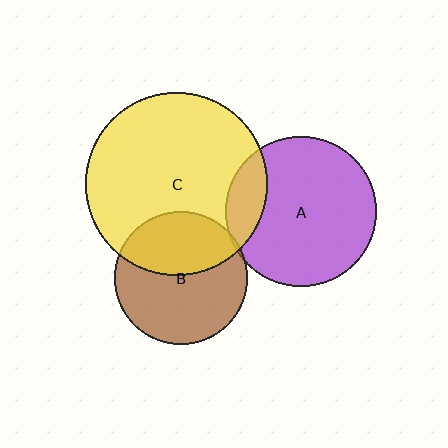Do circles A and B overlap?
Yes.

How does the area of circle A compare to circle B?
Approximately 1.3 times.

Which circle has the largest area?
Circle C (yellow).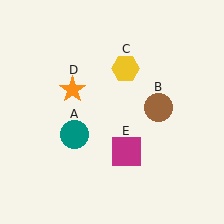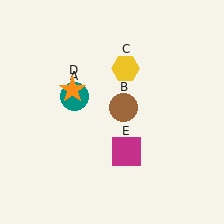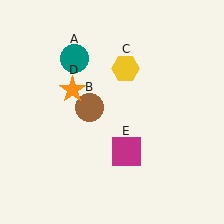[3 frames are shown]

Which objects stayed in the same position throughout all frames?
Yellow hexagon (object C) and orange star (object D) and magenta square (object E) remained stationary.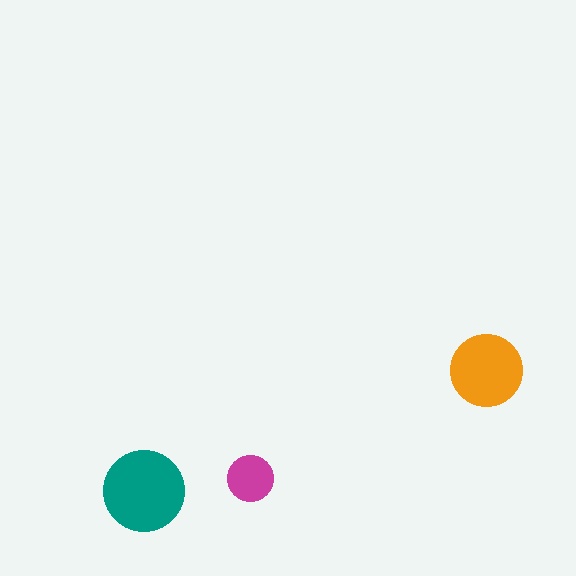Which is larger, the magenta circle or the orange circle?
The orange one.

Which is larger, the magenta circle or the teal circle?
The teal one.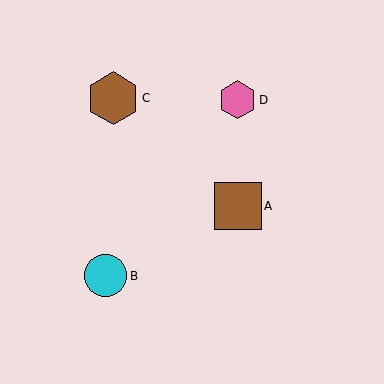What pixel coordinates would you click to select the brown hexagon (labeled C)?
Click at (113, 98) to select the brown hexagon C.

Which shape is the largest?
The brown hexagon (labeled C) is the largest.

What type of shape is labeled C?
Shape C is a brown hexagon.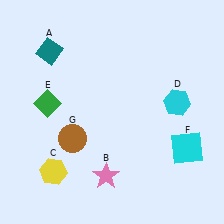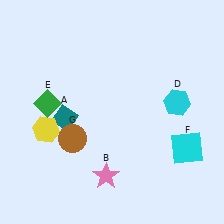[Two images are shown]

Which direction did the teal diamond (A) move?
The teal diamond (A) moved down.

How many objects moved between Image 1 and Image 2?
2 objects moved between the two images.